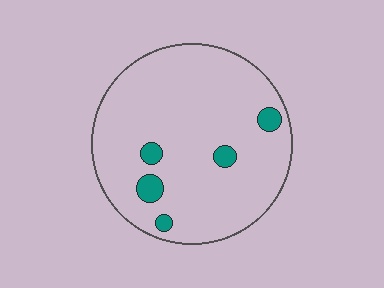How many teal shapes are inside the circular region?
5.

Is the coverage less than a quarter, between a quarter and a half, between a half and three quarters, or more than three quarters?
Less than a quarter.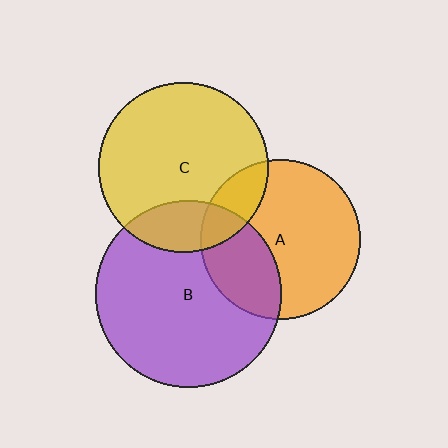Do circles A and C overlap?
Yes.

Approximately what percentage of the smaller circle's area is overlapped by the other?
Approximately 15%.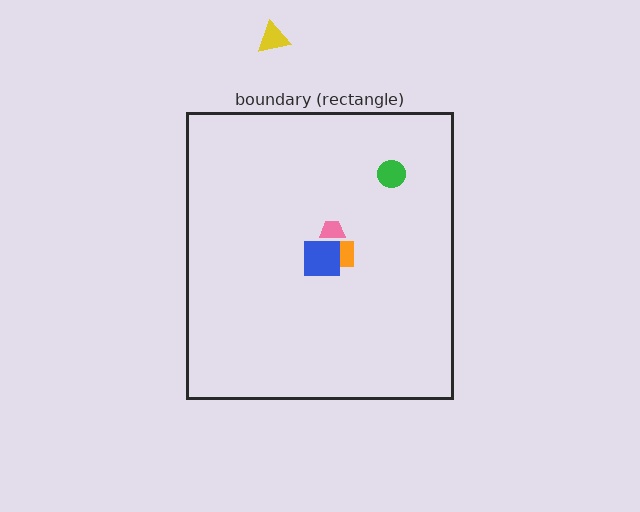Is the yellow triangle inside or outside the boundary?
Outside.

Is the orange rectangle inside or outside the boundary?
Inside.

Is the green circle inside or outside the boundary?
Inside.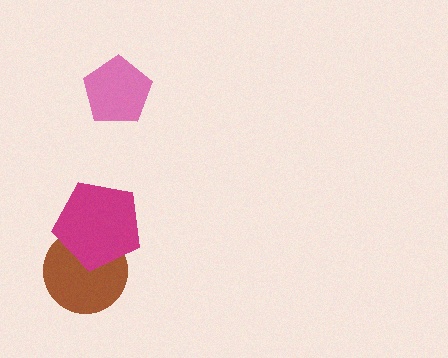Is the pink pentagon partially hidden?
No, no other shape covers it.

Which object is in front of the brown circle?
The magenta pentagon is in front of the brown circle.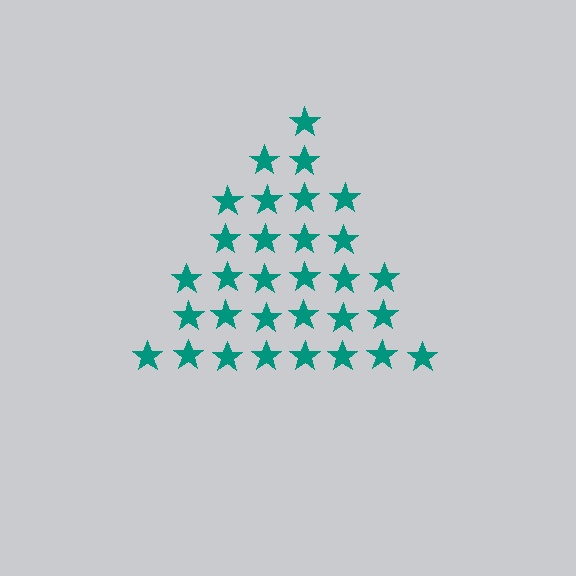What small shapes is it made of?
It is made of small stars.